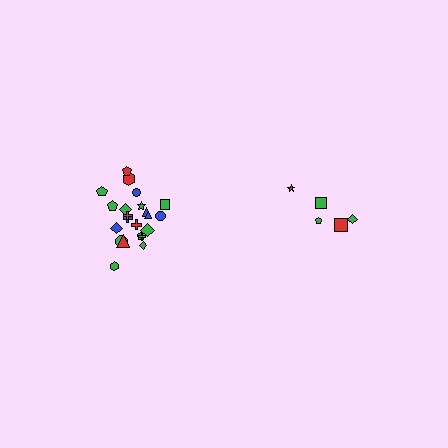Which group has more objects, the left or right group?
The left group.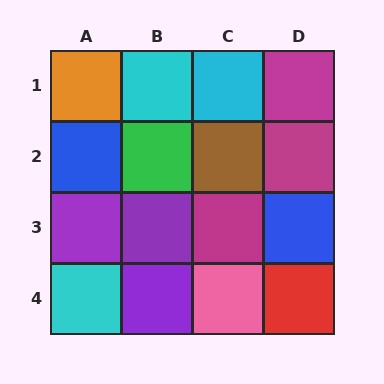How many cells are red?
1 cell is red.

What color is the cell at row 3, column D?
Blue.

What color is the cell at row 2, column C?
Brown.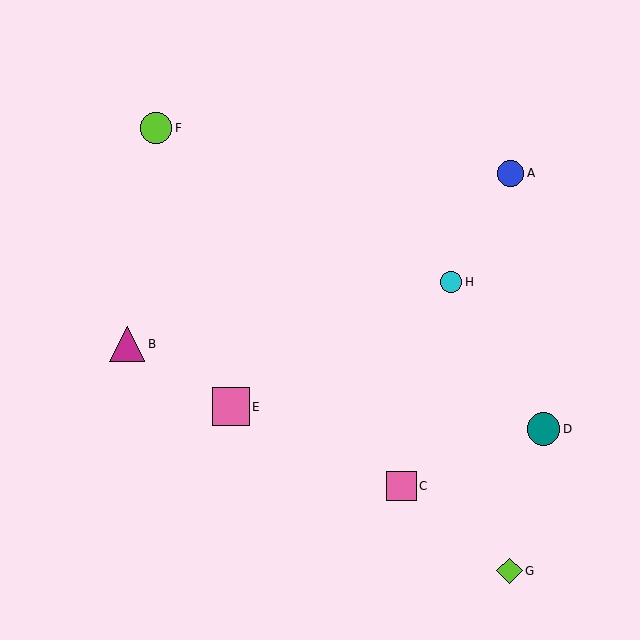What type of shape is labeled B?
Shape B is a magenta triangle.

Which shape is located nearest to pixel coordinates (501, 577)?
The lime diamond (labeled G) at (509, 571) is nearest to that location.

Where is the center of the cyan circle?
The center of the cyan circle is at (451, 282).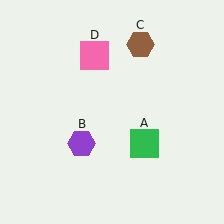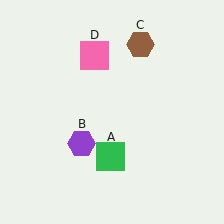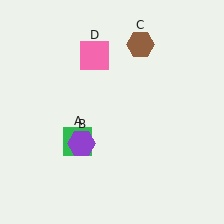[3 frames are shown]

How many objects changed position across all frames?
1 object changed position: green square (object A).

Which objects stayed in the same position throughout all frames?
Purple hexagon (object B) and brown hexagon (object C) and pink square (object D) remained stationary.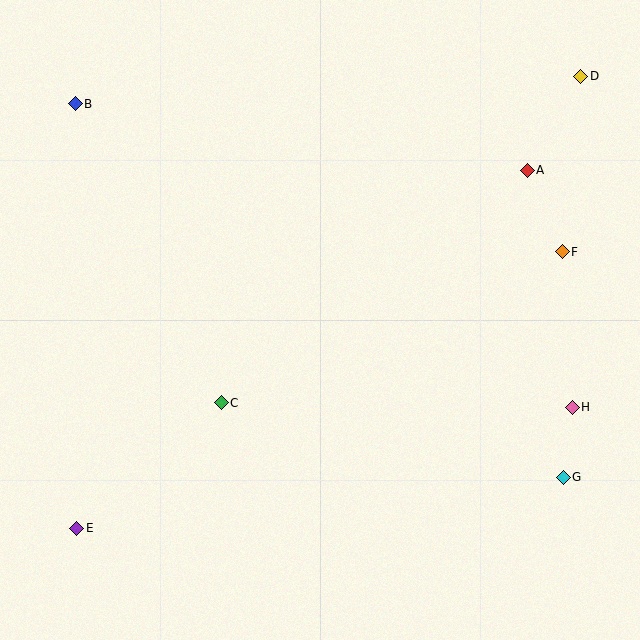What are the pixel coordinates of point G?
Point G is at (563, 477).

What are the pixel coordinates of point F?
Point F is at (562, 252).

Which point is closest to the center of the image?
Point C at (221, 403) is closest to the center.